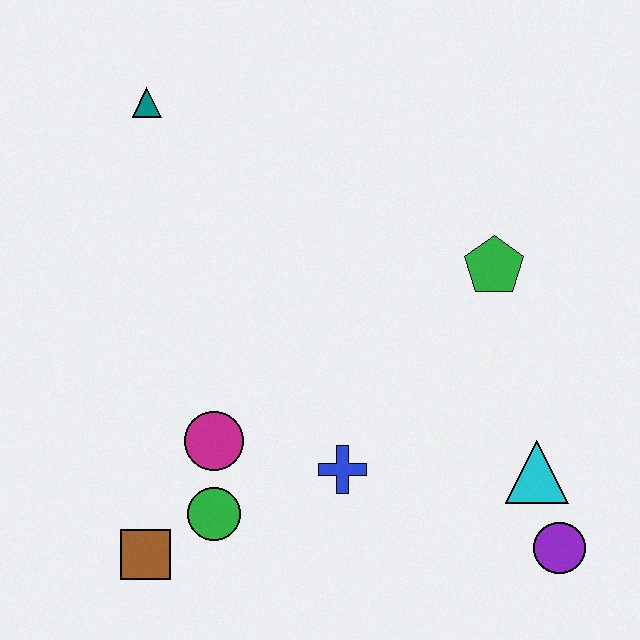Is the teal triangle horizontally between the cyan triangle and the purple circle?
No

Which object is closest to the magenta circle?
The green circle is closest to the magenta circle.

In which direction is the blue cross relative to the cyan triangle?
The blue cross is to the left of the cyan triangle.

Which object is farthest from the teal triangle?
The purple circle is farthest from the teal triangle.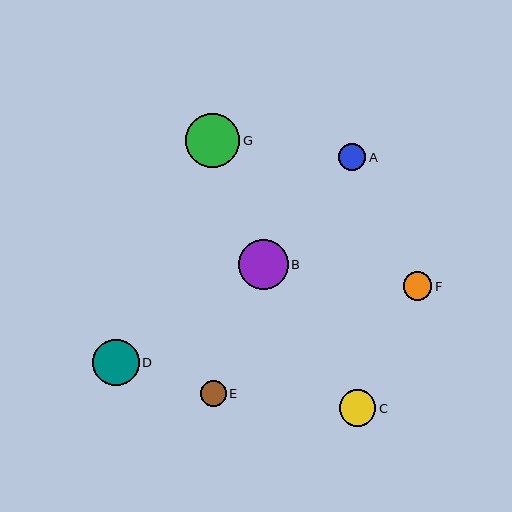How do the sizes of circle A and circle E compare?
Circle A and circle E are approximately the same size.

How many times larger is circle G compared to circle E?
Circle G is approximately 2.1 times the size of circle E.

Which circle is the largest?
Circle G is the largest with a size of approximately 54 pixels.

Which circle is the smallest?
Circle E is the smallest with a size of approximately 26 pixels.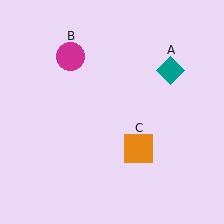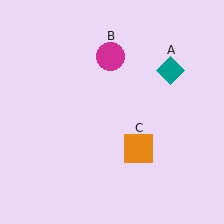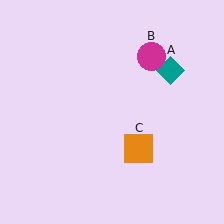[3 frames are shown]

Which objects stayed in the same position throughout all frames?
Teal diamond (object A) and orange square (object C) remained stationary.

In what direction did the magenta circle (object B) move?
The magenta circle (object B) moved right.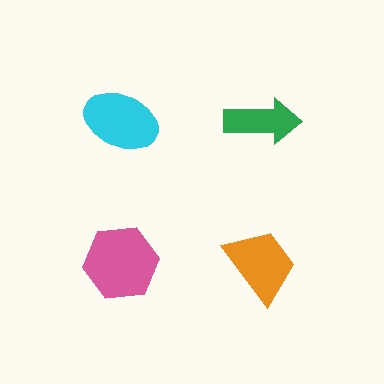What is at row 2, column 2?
An orange trapezoid.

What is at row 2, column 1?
A pink hexagon.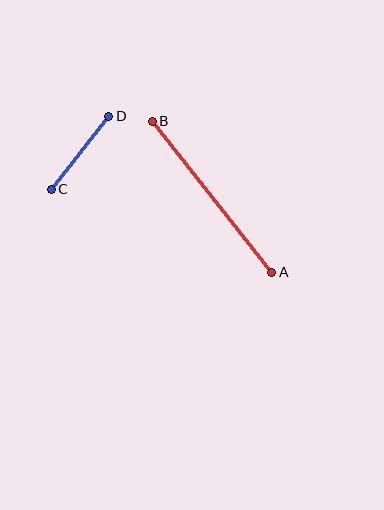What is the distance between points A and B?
The distance is approximately 193 pixels.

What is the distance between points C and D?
The distance is approximately 93 pixels.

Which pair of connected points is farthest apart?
Points A and B are farthest apart.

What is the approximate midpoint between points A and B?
The midpoint is at approximately (212, 197) pixels.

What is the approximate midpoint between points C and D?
The midpoint is at approximately (80, 153) pixels.